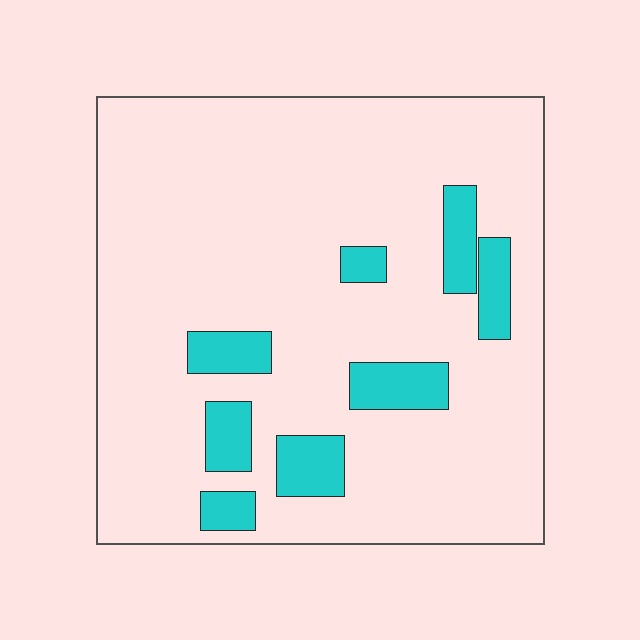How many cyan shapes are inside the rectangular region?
8.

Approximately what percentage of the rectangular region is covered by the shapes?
Approximately 15%.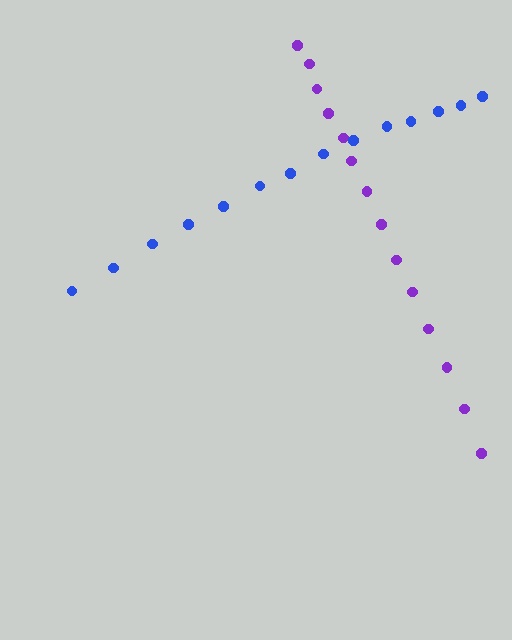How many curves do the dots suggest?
There are 2 distinct paths.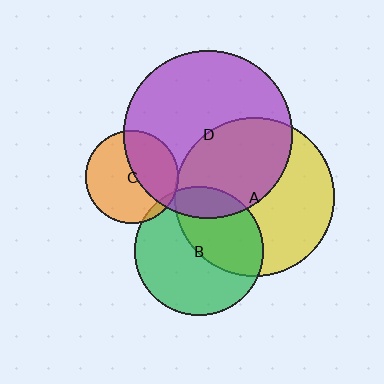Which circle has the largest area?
Circle D (purple).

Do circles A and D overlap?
Yes.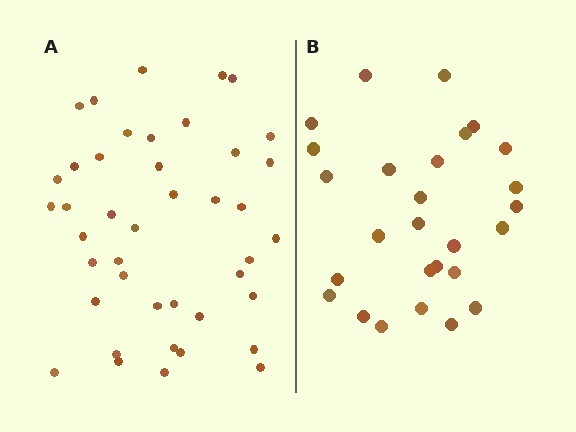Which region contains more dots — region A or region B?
Region A (the left region) has more dots.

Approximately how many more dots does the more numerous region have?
Region A has approximately 15 more dots than region B.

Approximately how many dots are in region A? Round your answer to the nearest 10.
About 40 dots. (The exact count is 42, which rounds to 40.)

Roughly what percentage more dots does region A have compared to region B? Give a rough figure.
About 55% more.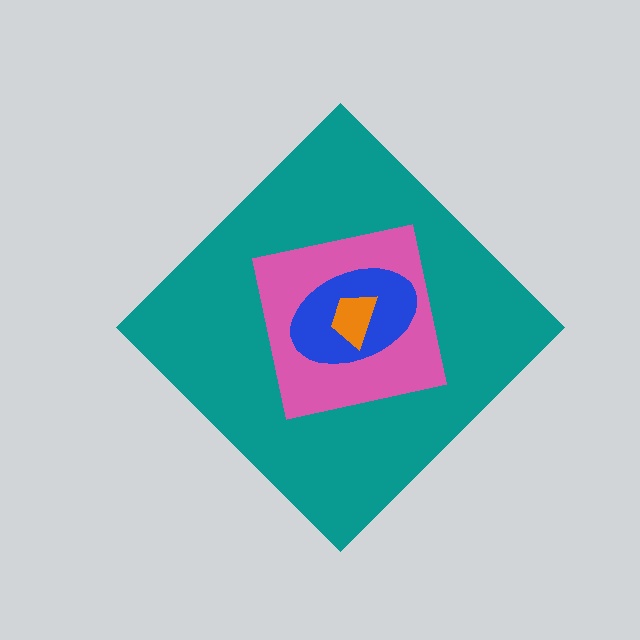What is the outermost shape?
The teal diamond.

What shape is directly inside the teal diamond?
The pink square.